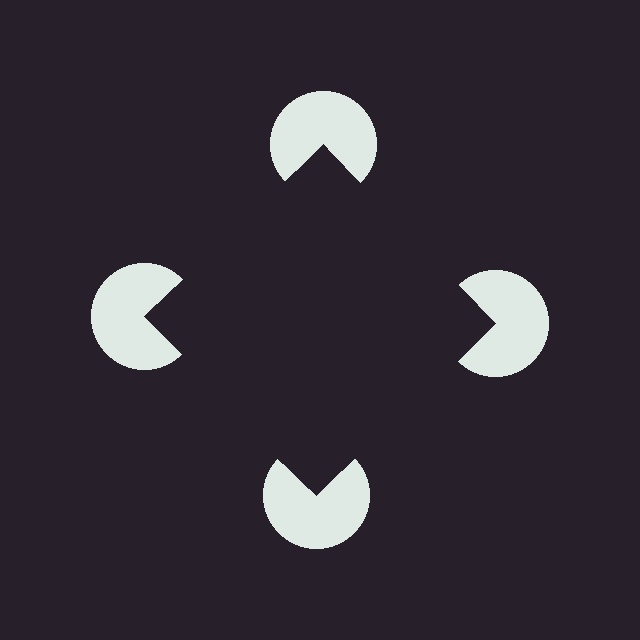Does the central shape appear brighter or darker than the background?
It typically appears slightly darker than the background, even though no actual brightness change is drawn.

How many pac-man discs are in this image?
There are 4 — one at each vertex of the illusory square.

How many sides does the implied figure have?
4 sides.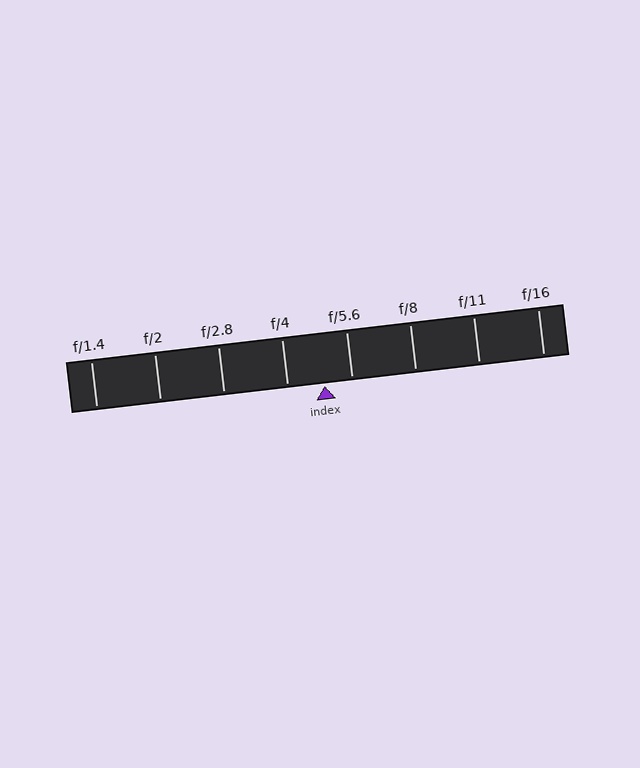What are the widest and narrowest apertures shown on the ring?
The widest aperture shown is f/1.4 and the narrowest is f/16.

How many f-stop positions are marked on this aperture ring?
There are 8 f-stop positions marked.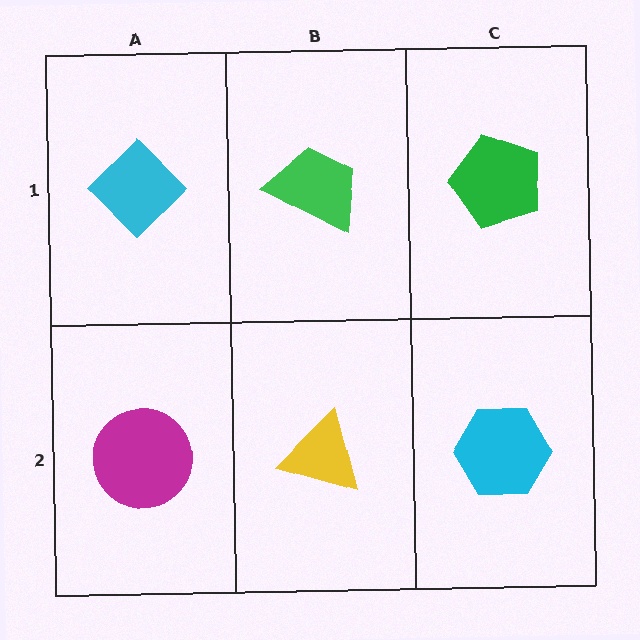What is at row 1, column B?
A green trapezoid.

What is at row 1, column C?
A green pentagon.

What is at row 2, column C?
A cyan hexagon.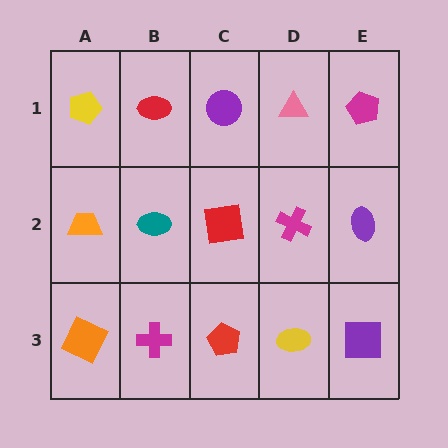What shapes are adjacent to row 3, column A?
An orange trapezoid (row 2, column A), a magenta cross (row 3, column B).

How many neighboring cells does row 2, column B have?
4.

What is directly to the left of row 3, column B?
An orange square.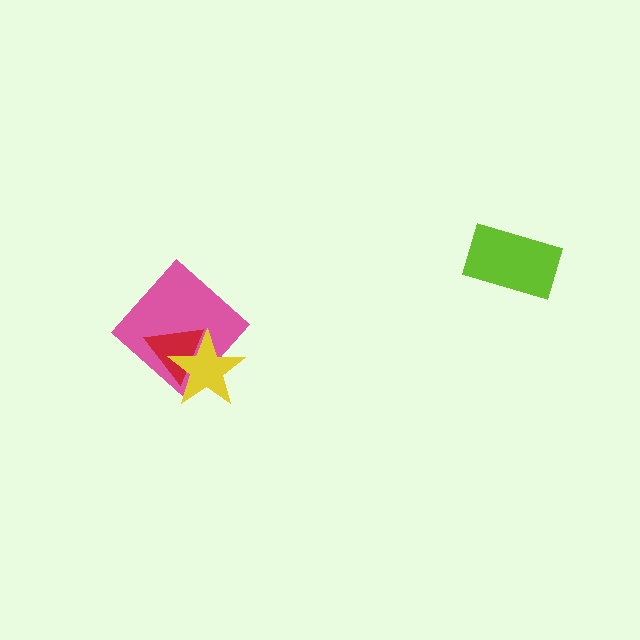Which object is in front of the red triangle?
The yellow star is in front of the red triangle.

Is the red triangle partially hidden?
Yes, it is partially covered by another shape.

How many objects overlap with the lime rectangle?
0 objects overlap with the lime rectangle.